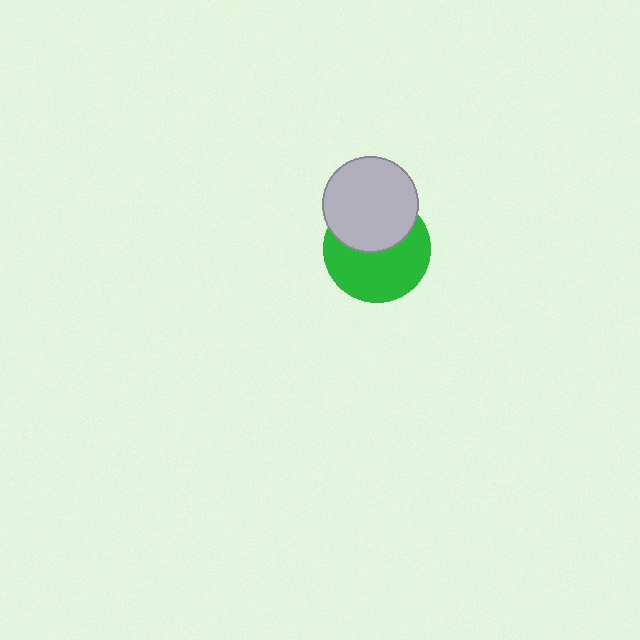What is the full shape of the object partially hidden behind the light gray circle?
The partially hidden object is a green circle.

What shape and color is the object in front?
The object in front is a light gray circle.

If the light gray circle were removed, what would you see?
You would see the complete green circle.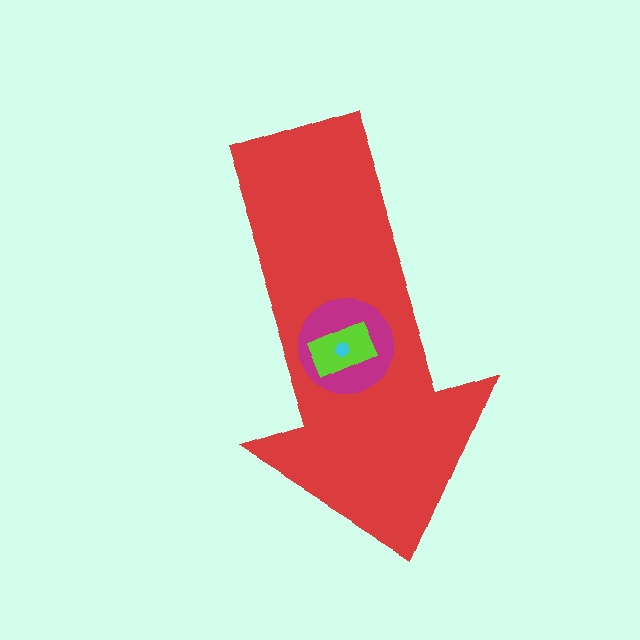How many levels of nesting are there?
4.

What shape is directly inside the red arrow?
The magenta circle.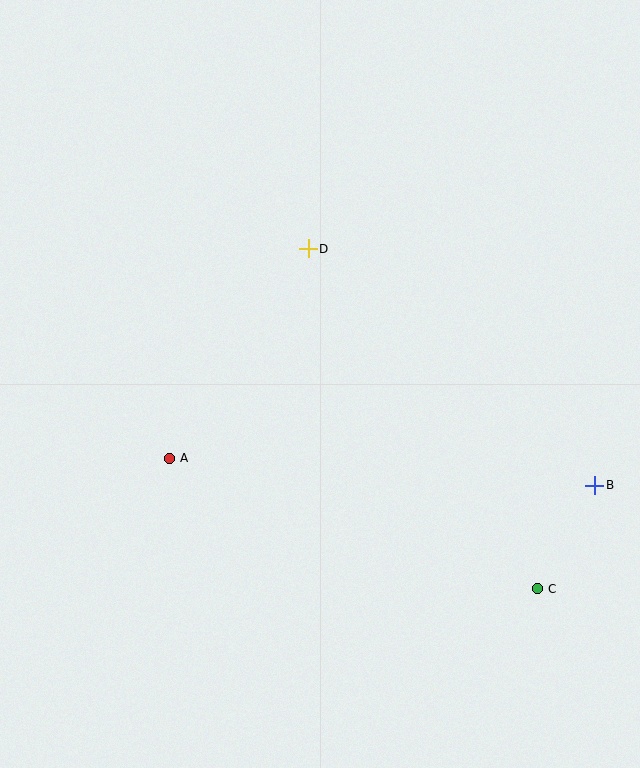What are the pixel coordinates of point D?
Point D is at (308, 249).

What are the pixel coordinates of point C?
Point C is at (537, 589).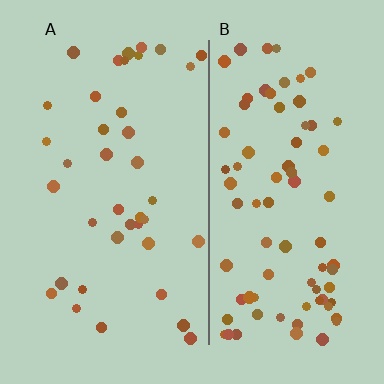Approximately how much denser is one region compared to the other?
Approximately 2.1× — region B over region A.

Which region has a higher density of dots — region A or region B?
B (the right).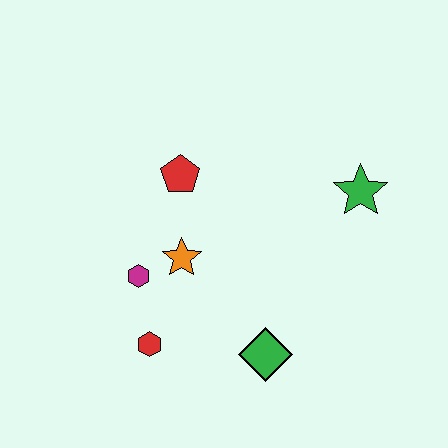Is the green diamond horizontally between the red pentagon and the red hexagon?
No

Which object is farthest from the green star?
The red hexagon is farthest from the green star.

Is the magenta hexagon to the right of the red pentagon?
No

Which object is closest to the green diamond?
The red hexagon is closest to the green diamond.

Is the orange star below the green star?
Yes